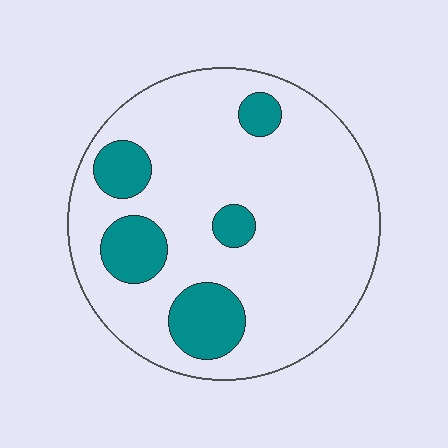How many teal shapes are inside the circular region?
5.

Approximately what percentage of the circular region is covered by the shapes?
Approximately 20%.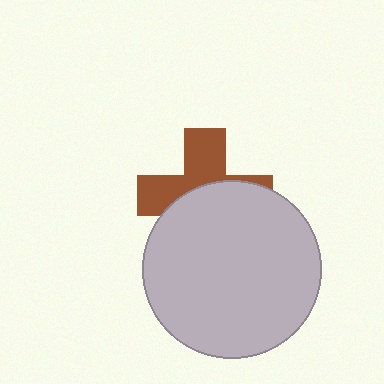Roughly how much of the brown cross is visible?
About half of it is visible (roughly 46%).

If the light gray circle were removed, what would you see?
You would see the complete brown cross.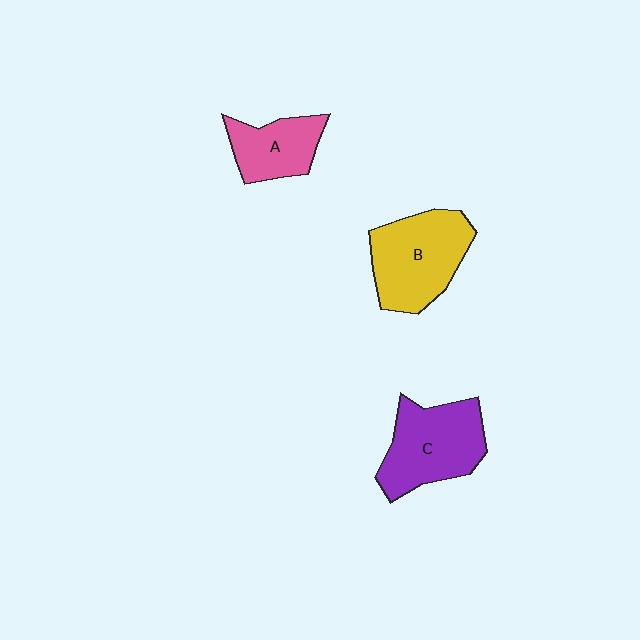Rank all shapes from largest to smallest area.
From largest to smallest: B (yellow), C (purple), A (pink).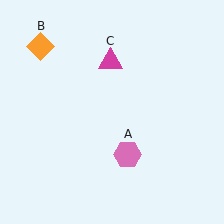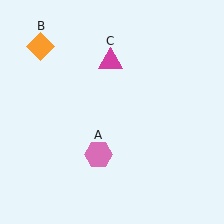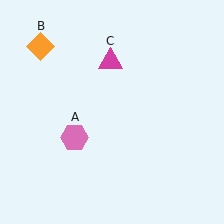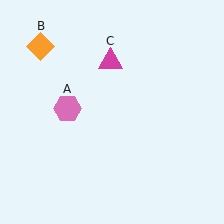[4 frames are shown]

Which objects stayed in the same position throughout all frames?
Orange diamond (object B) and magenta triangle (object C) remained stationary.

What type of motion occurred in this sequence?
The pink hexagon (object A) rotated clockwise around the center of the scene.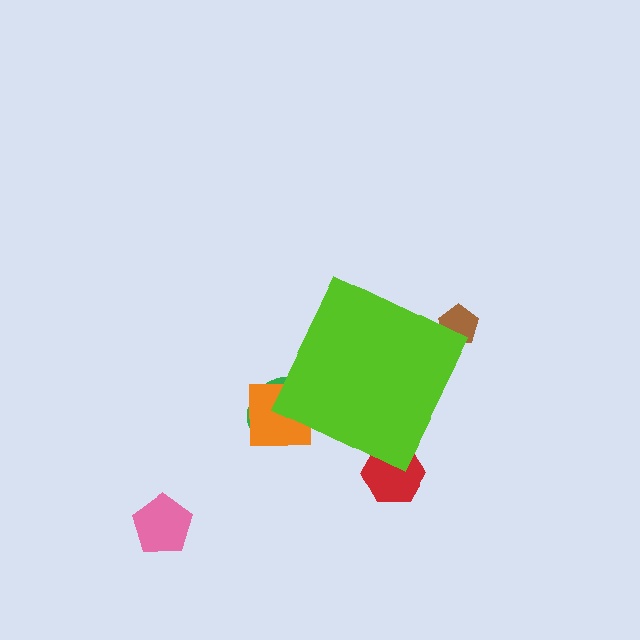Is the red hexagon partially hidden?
Yes, the red hexagon is partially hidden behind the lime diamond.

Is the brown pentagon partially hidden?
Yes, the brown pentagon is partially hidden behind the lime diamond.